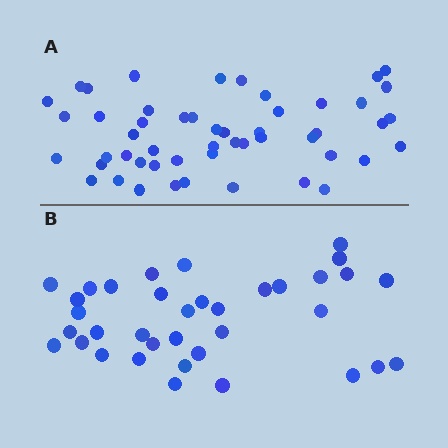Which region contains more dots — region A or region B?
Region A (the top region) has more dots.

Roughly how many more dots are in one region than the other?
Region A has approximately 15 more dots than region B.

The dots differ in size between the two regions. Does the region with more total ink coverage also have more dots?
No. Region B has more total ink coverage because its dots are larger, but region A actually contains more individual dots. Total area can be misleading — the number of items is what matters here.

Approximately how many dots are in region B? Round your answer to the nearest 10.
About 40 dots. (The exact count is 36, which rounds to 40.)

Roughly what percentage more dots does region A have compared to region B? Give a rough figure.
About 40% more.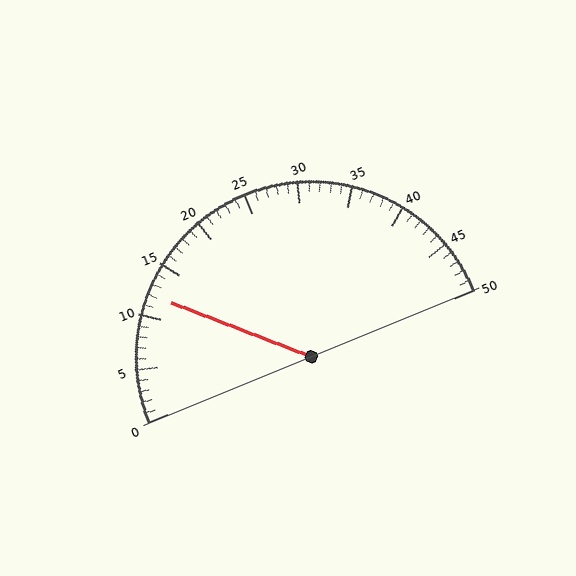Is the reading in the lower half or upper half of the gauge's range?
The reading is in the lower half of the range (0 to 50).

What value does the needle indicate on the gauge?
The needle indicates approximately 12.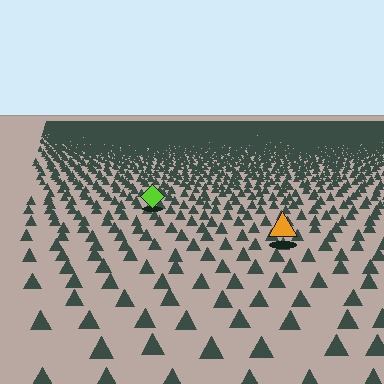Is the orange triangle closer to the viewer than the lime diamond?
Yes. The orange triangle is closer — you can tell from the texture gradient: the ground texture is coarser near it.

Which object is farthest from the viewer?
The lime diamond is farthest from the viewer. It appears smaller and the ground texture around it is denser.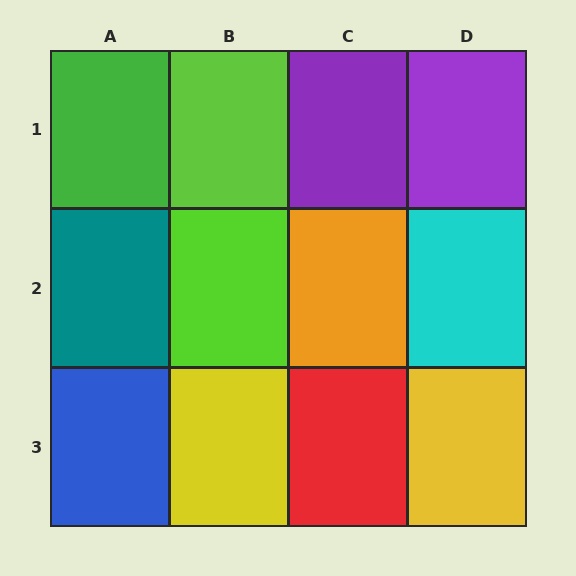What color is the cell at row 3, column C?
Red.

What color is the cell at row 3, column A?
Blue.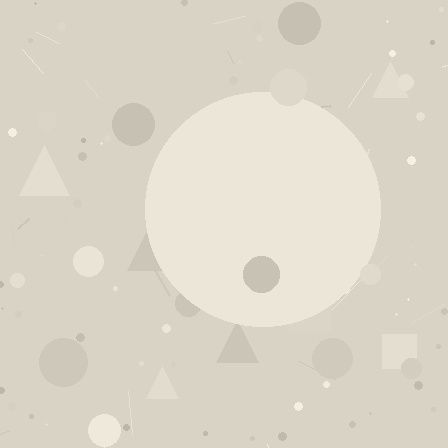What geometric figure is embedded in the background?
A circle is embedded in the background.